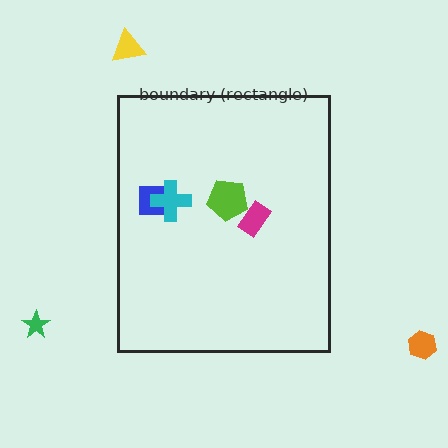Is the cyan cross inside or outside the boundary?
Inside.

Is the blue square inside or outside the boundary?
Inside.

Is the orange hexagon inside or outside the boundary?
Outside.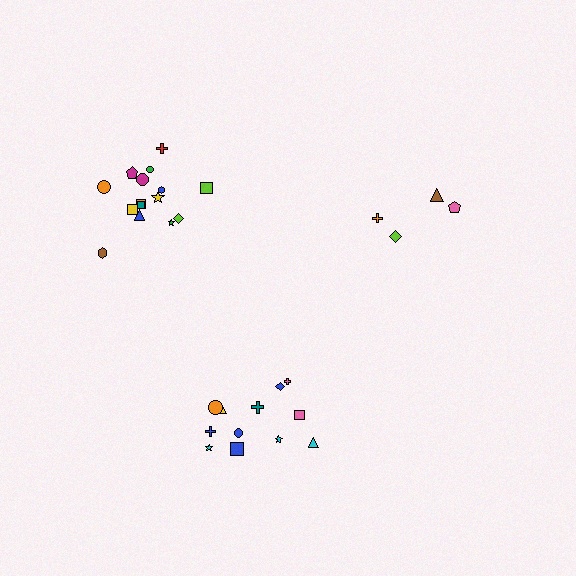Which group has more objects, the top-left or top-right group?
The top-left group.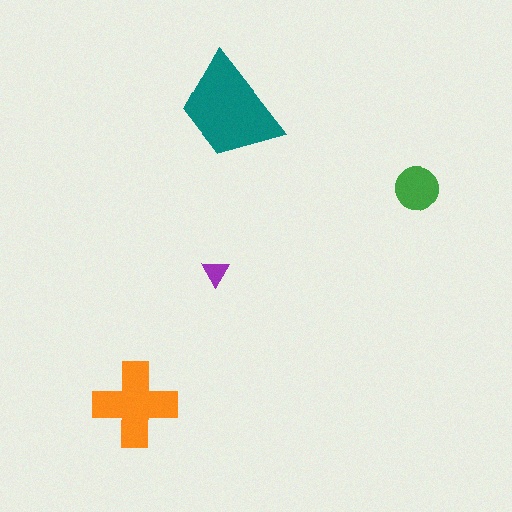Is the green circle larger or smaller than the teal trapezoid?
Smaller.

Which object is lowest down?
The orange cross is bottommost.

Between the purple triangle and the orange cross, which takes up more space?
The orange cross.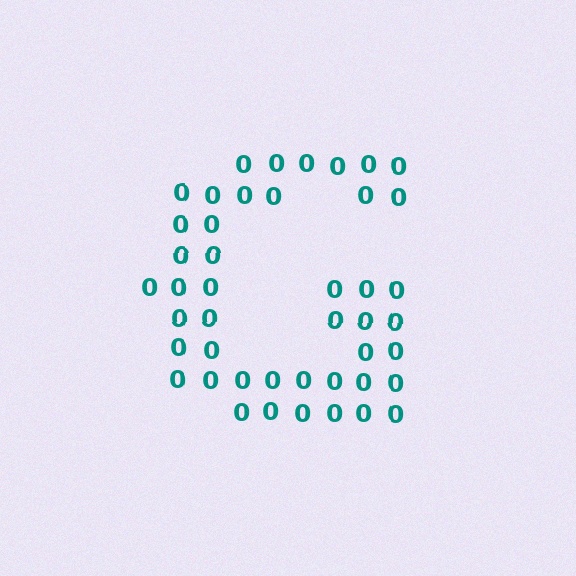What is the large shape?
The large shape is the letter G.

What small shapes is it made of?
It is made of small digit 0's.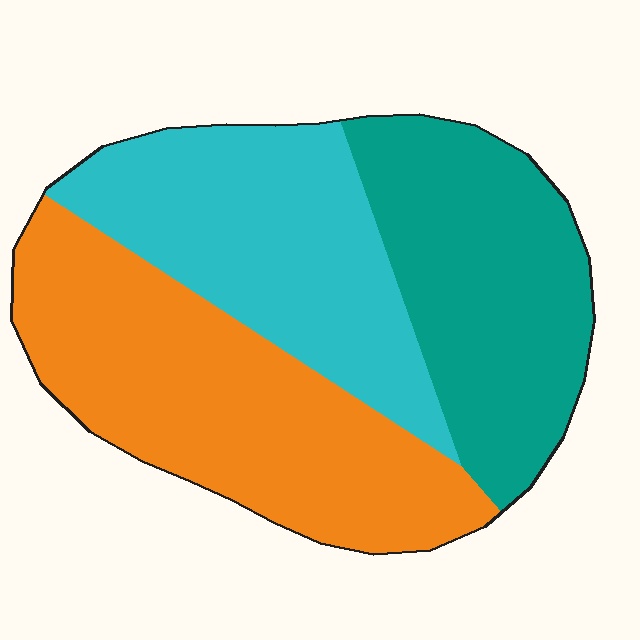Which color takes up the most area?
Orange, at roughly 40%.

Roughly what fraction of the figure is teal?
Teal covers about 30% of the figure.